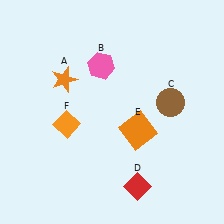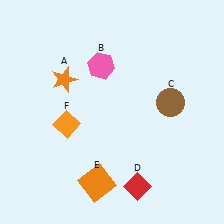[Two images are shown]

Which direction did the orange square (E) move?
The orange square (E) moved down.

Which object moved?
The orange square (E) moved down.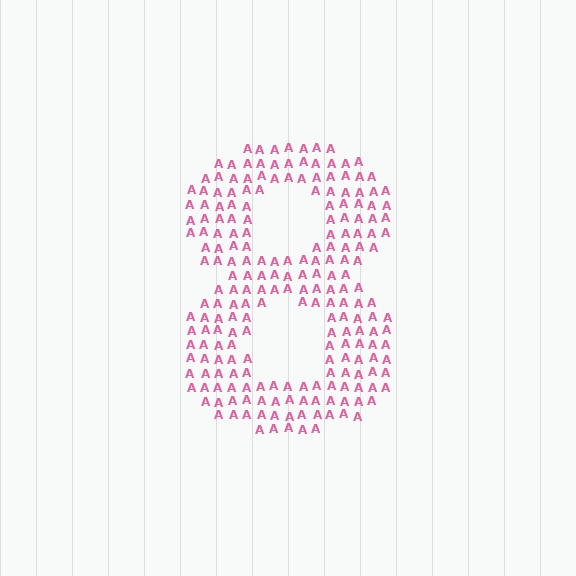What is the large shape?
The large shape is the digit 8.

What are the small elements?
The small elements are letter A's.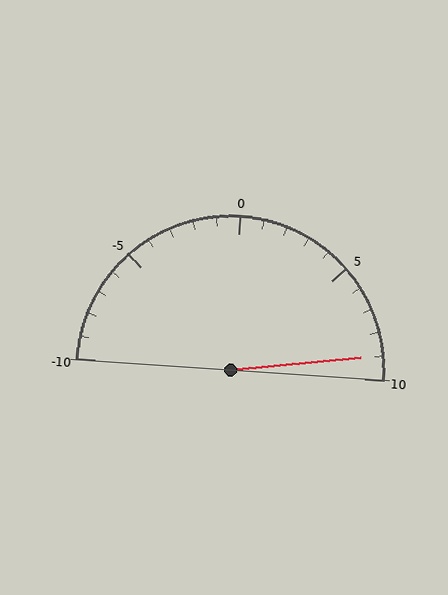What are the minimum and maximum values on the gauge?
The gauge ranges from -10 to 10.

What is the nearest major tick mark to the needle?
The nearest major tick mark is 10.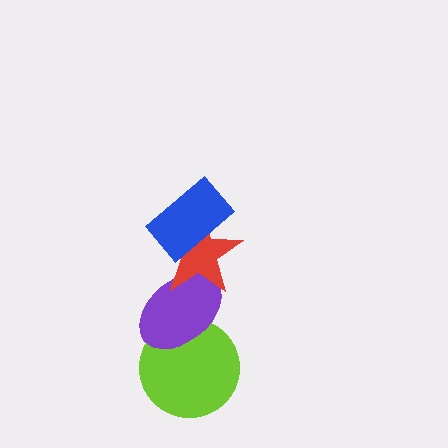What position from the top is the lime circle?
The lime circle is 4th from the top.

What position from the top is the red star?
The red star is 2nd from the top.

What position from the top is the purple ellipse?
The purple ellipse is 3rd from the top.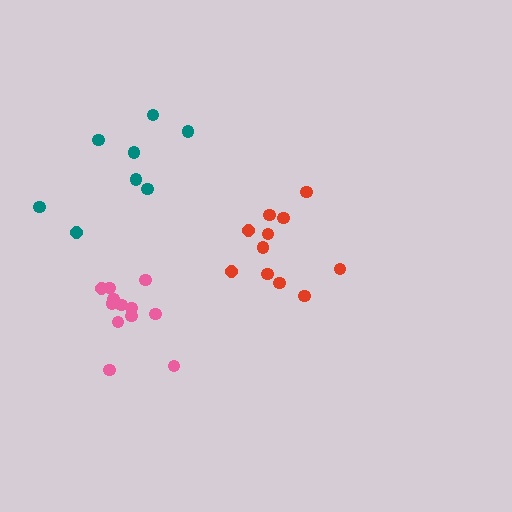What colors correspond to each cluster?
The clusters are colored: red, teal, pink.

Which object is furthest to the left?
The pink cluster is leftmost.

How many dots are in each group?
Group 1: 11 dots, Group 2: 8 dots, Group 3: 12 dots (31 total).